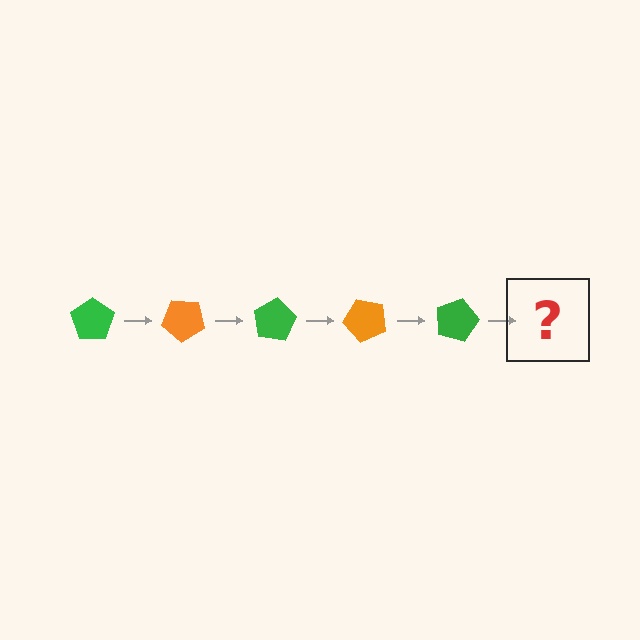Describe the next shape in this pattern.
It should be an orange pentagon, rotated 200 degrees from the start.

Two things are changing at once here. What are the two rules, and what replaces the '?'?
The two rules are that it rotates 40 degrees each step and the color cycles through green and orange. The '?' should be an orange pentagon, rotated 200 degrees from the start.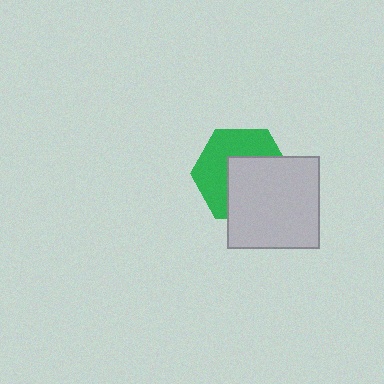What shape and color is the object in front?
The object in front is a light gray square.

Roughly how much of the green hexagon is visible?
About half of it is visible (roughly 50%).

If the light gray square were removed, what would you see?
You would see the complete green hexagon.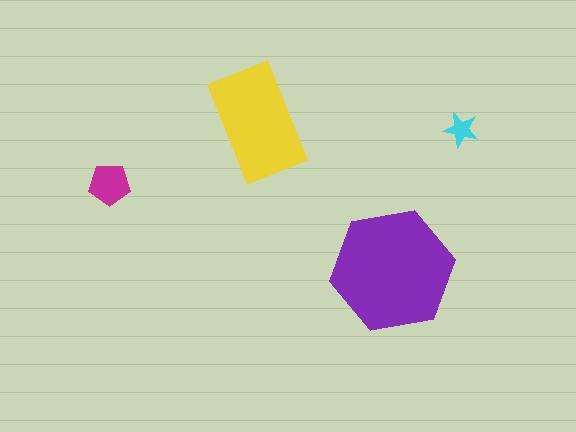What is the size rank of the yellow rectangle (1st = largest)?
2nd.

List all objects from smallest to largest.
The cyan star, the magenta pentagon, the yellow rectangle, the purple hexagon.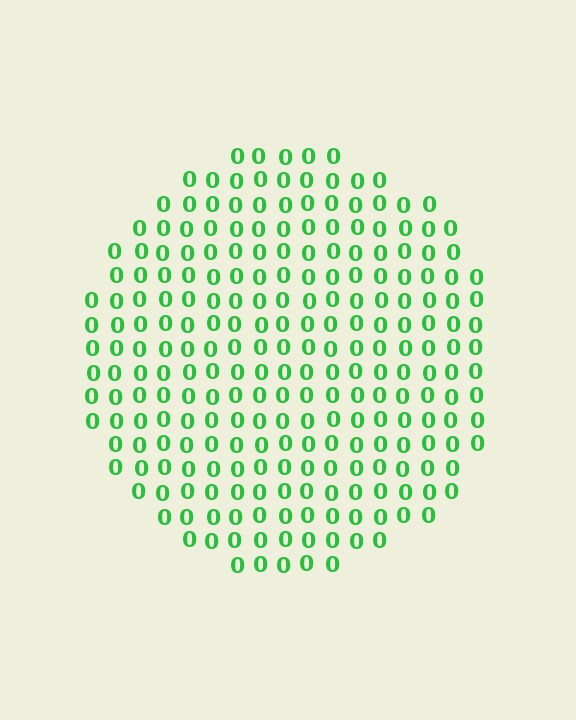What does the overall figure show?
The overall figure shows a circle.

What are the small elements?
The small elements are digit 0's.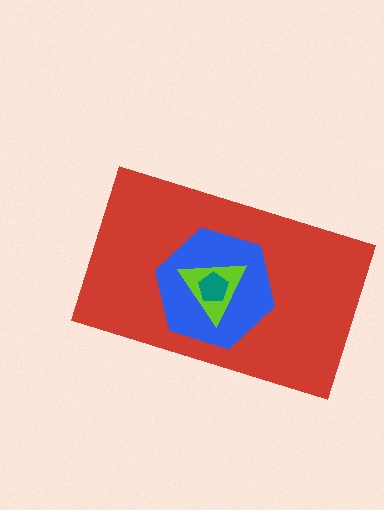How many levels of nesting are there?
4.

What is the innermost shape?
The teal pentagon.